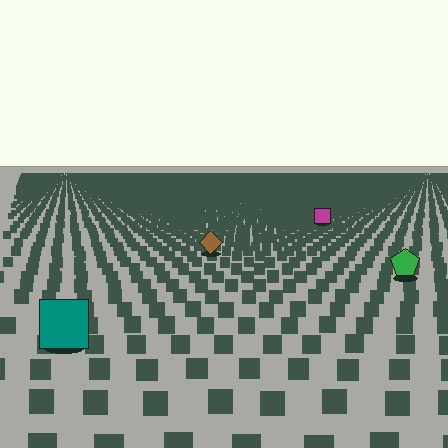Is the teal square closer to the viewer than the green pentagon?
Yes. The teal square is closer — you can tell from the texture gradient: the ground texture is coarser near it.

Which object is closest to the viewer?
The teal square is closest. The texture marks near it are larger and more spread out.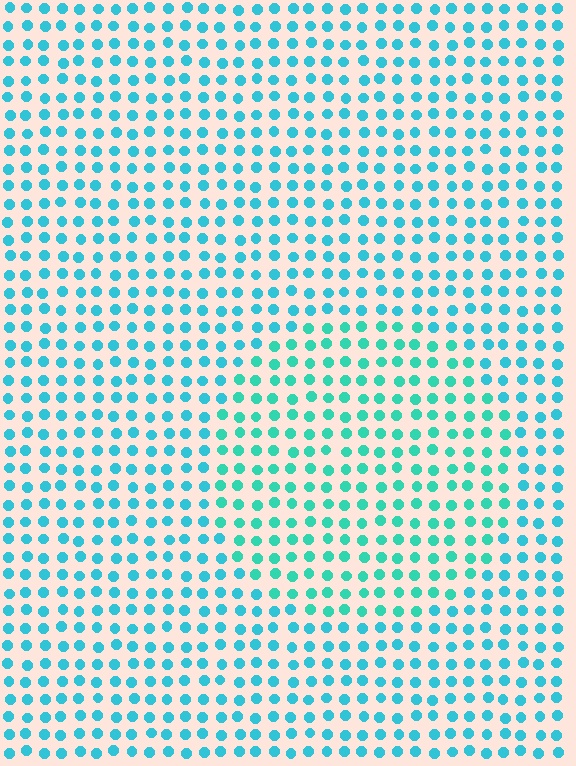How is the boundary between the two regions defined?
The boundary is defined purely by a slight shift in hue (about 21 degrees). Spacing, size, and orientation are identical on both sides.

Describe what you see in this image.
The image is filled with small cyan elements in a uniform arrangement. A circle-shaped region is visible where the elements are tinted to a slightly different hue, forming a subtle color boundary.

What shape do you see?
I see a circle.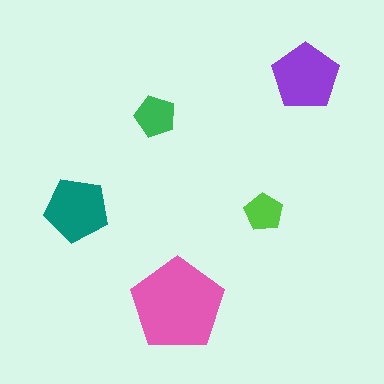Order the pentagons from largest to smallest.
the pink one, the purple one, the teal one, the green one, the lime one.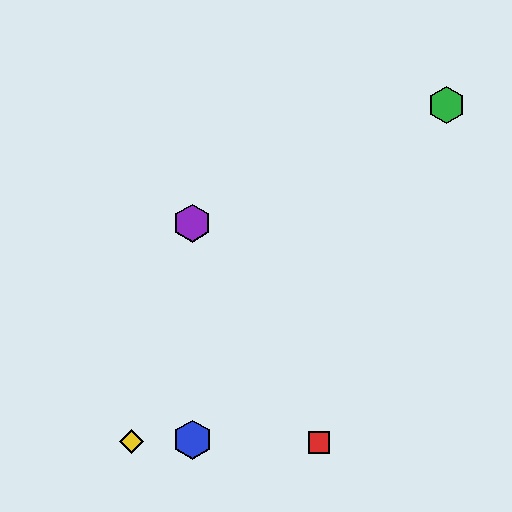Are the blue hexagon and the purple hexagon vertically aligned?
Yes, both are at x≈192.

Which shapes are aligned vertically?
The blue hexagon, the purple hexagon are aligned vertically.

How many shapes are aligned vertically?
2 shapes (the blue hexagon, the purple hexagon) are aligned vertically.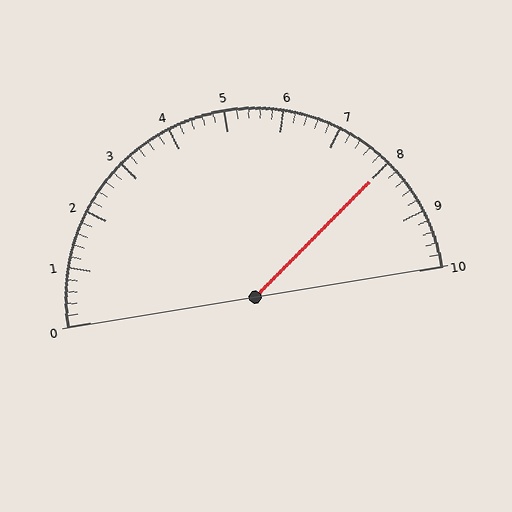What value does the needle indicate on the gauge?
The needle indicates approximately 8.0.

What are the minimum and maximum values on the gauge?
The gauge ranges from 0 to 10.